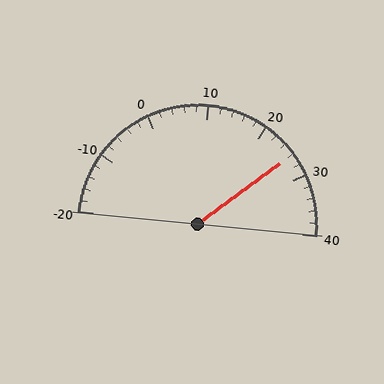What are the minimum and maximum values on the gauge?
The gauge ranges from -20 to 40.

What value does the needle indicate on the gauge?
The needle indicates approximately 26.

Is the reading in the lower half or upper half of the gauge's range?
The reading is in the upper half of the range (-20 to 40).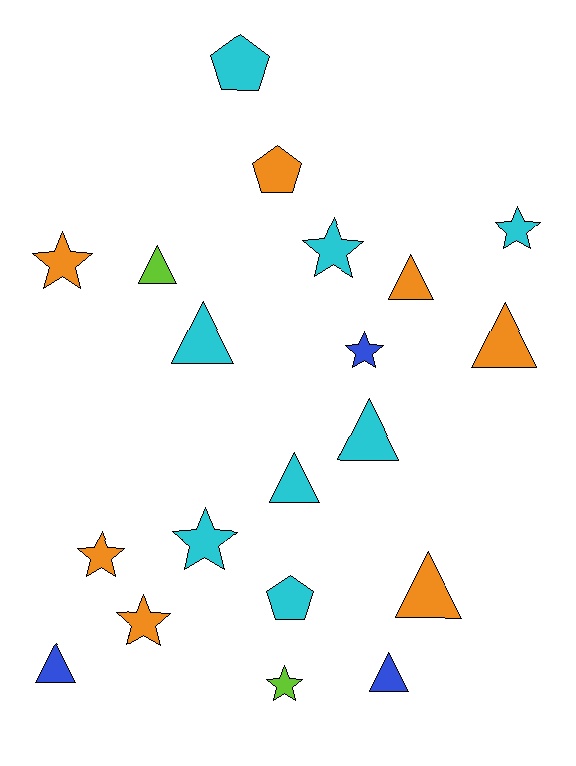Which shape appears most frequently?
Triangle, with 9 objects.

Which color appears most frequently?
Cyan, with 8 objects.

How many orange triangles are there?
There are 3 orange triangles.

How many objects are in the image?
There are 20 objects.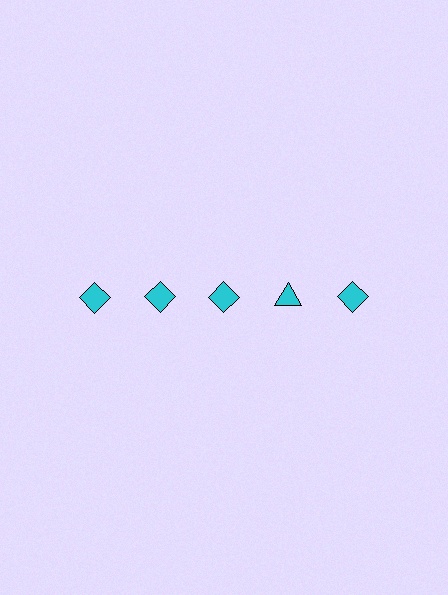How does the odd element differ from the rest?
It has a different shape: triangle instead of diamond.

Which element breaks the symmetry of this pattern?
The cyan triangle in the top row, second from right column breaks the symmetry. All other shapes are cyan diamonds.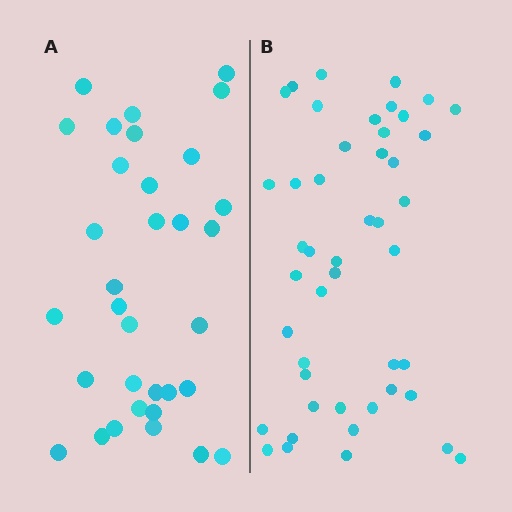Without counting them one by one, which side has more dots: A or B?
Region B (the right region) has more dots.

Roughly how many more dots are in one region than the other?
Region B has approximately 15 more dots than region A.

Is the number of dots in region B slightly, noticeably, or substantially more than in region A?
Region B has noticeably more, but not dramatically so. The ratio is roughly 1.4 to 1.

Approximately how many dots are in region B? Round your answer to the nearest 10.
About 50 dots. (The exact count is 46, which rounds to 50.)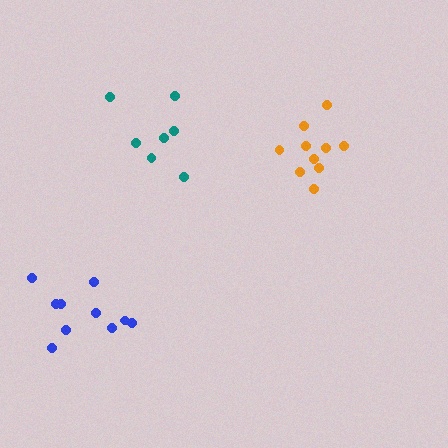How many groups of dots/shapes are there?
There are 3 groups.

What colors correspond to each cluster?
The clusters are colored: blue, orange, teal.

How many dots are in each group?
Group 1: 10 dots, Group 2: 10 dots, Group 3: 7 dots (27 total).